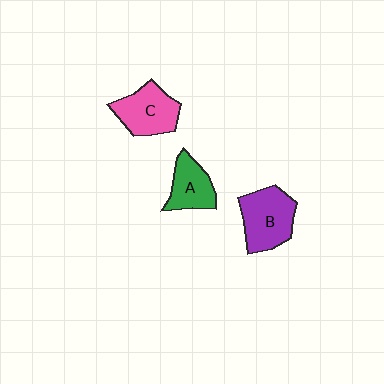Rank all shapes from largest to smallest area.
From largest to smallest: B (purple), C (pink), A (green).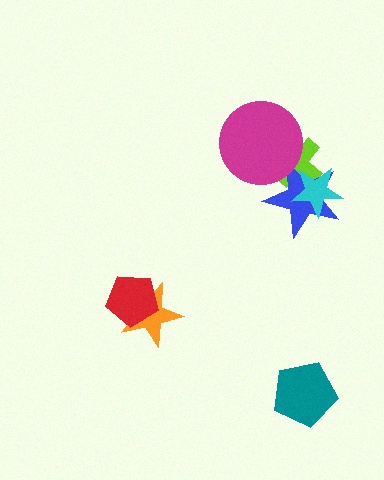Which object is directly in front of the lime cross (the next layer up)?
The blue star is directly in front of the lime cross.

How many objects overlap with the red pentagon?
1 object overlaps with the red pentagon.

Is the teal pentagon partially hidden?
No, no other shape covers it.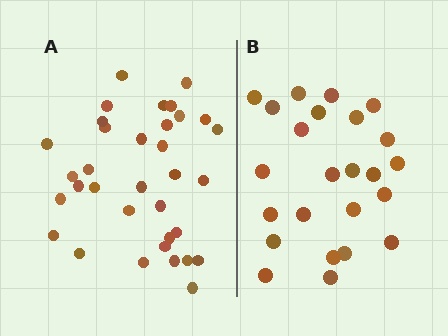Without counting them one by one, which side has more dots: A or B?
Region A (the left region) has more dots.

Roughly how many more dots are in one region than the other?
Region A has roughly 10 or so more dots than region B.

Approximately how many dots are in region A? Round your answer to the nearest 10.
About 30 dots. (The exact count is 34, which rounds to 30.)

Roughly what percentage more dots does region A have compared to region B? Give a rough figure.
About 40% more.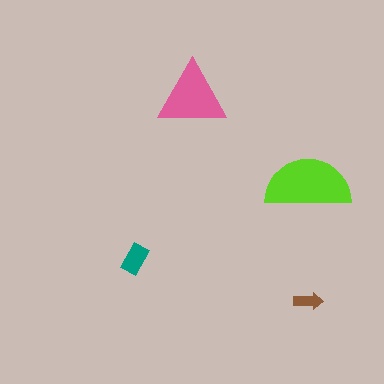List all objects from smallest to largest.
The brown arrow, the teal rectangle, the pink triangle, the lime semicircle.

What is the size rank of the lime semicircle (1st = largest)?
1st.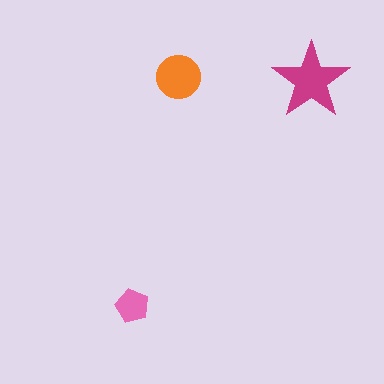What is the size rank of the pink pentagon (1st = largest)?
3rd.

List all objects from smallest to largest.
The pink pentagon, the orange circle, the magenta star.